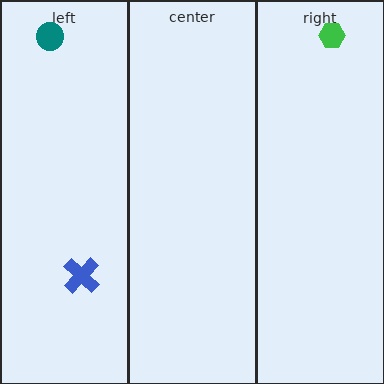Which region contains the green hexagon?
The right region.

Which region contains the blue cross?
The left region.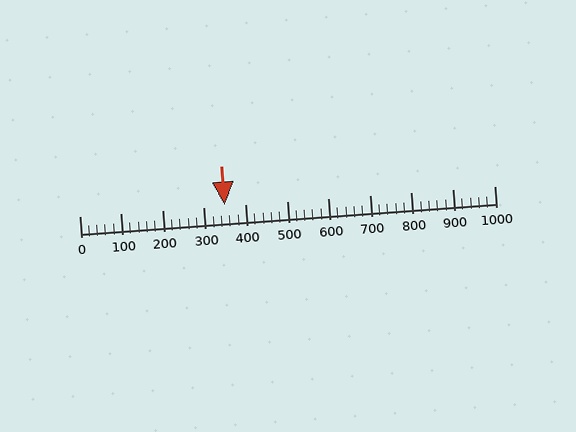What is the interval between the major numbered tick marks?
The major tick marks are spaced 100 units apart.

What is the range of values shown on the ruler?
The ruler shows values from 0 to 1000.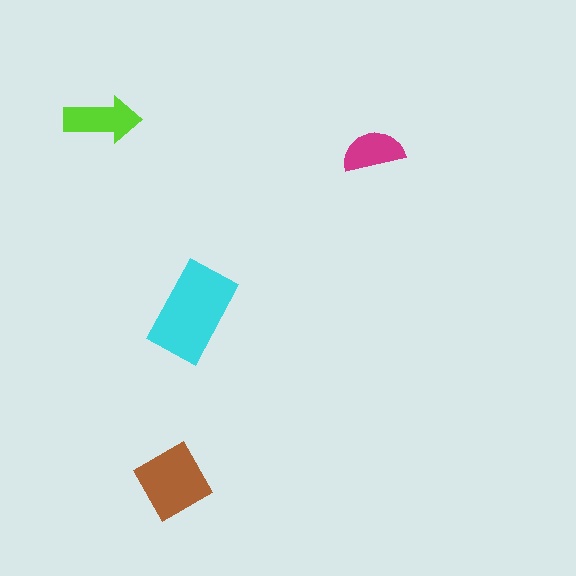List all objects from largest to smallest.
The cyan rectangle, the brown diamond, the lime arrow, the magenta semicircle.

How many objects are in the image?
There are 4 objects in the image.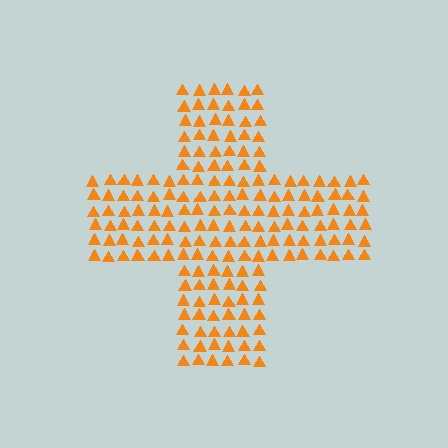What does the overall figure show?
The overall figure shows a cross.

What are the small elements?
The small elements are triangles.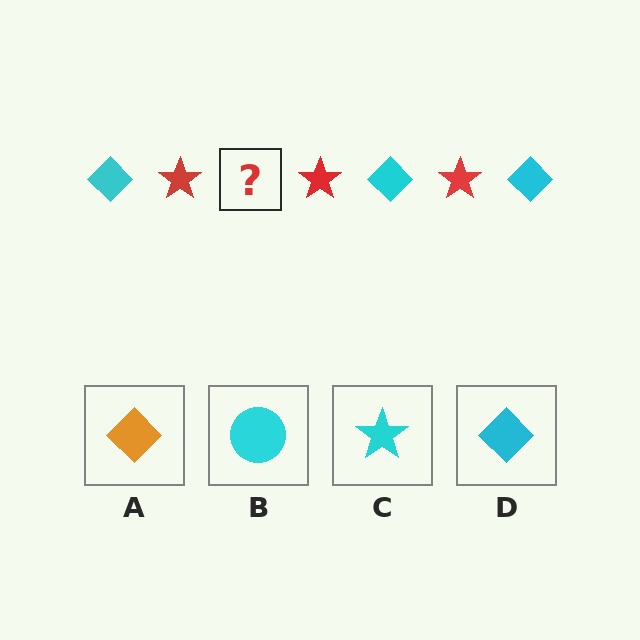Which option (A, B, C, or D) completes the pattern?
D.